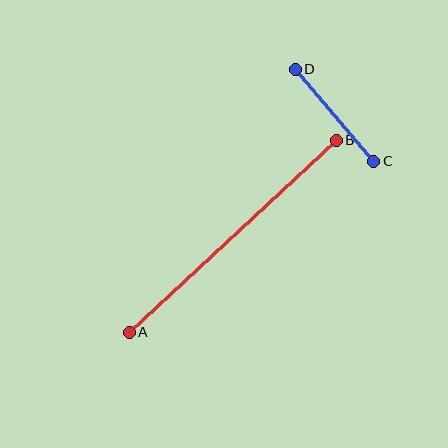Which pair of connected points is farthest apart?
Points A and B are farthest apart.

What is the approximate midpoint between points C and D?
The midpoint is at approximately (334, 115) pixels.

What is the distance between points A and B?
The distance is approximately 282 pixels.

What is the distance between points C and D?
The distance is approximately 121 pixels.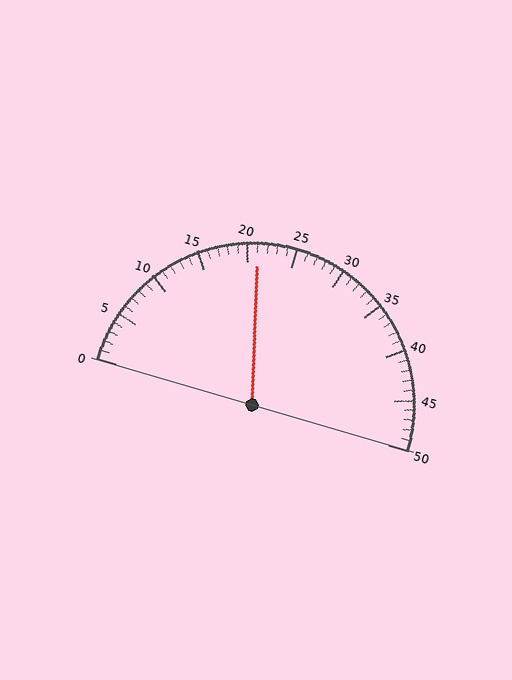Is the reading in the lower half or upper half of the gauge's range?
The reading is in the lower half of the range (0 to 50).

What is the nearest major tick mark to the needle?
The nearest major tick mark is 20.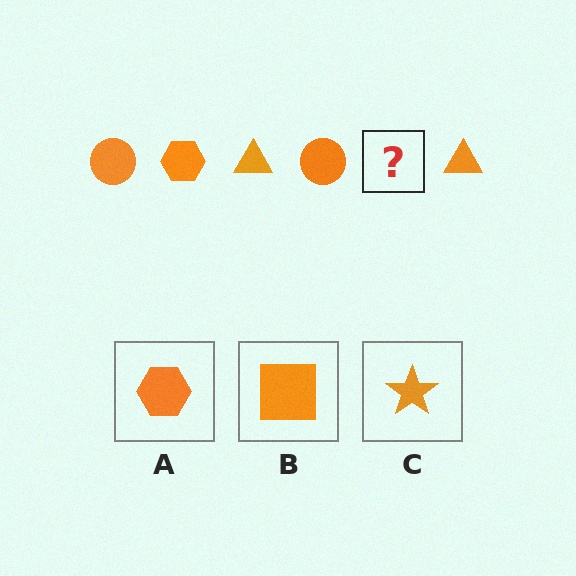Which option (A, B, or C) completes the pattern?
A.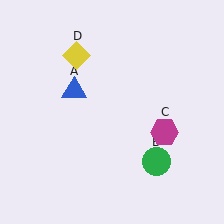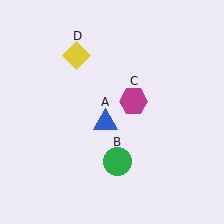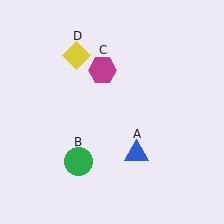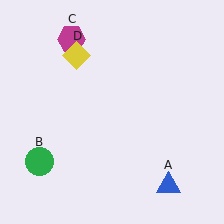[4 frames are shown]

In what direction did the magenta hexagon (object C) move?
The magenta hexagon (object C) moved up and to the left.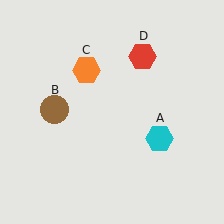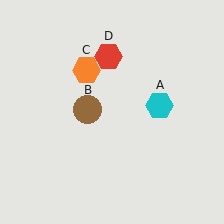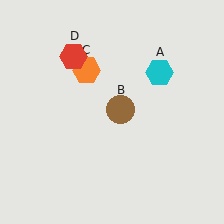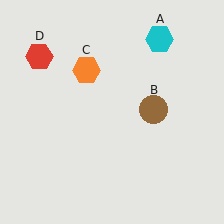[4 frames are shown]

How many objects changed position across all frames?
3 objects changed position: cyan hexagon (object A), brown circle (object B), red hexagon (object D).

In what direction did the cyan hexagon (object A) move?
The cyan hexagon (object A) moved up.